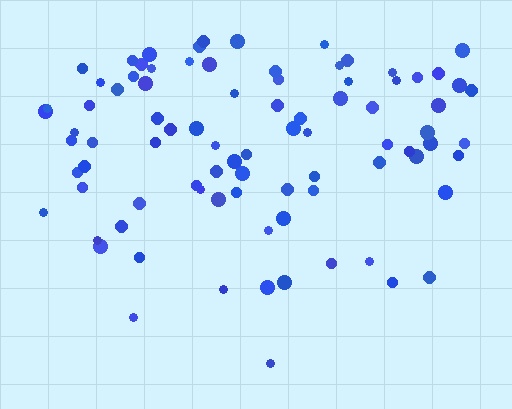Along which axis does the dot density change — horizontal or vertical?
Vertical.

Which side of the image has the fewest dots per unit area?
The bottom.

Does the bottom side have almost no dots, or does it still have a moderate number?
Still a moderate number, just noticeably fewer than the top.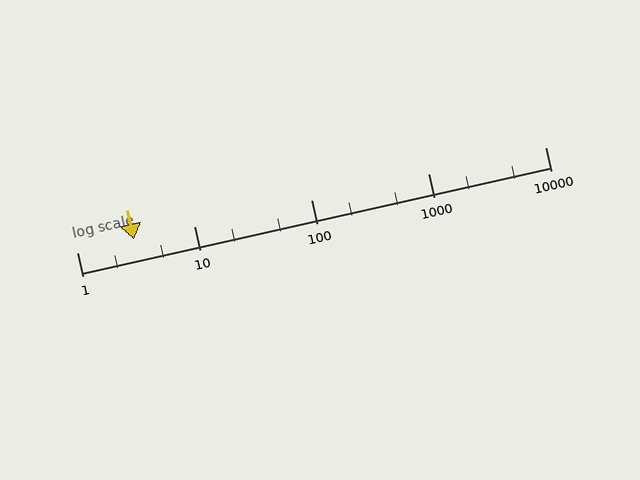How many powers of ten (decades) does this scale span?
The scale spans 4 decades, from 1 to 10000.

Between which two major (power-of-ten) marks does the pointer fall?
The pointer is between 1 and 10.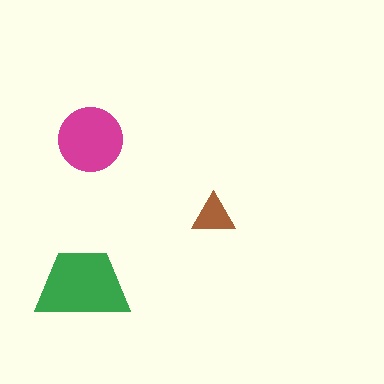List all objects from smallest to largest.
The brown triangle, the magenta circle, the green trapezoid.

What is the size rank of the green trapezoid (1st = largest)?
1st.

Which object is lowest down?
The green trapezoid is bottommost.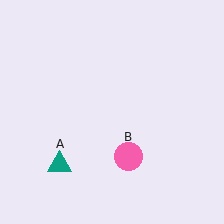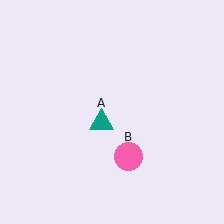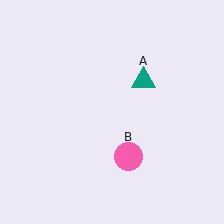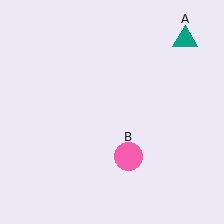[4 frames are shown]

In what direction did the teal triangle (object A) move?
The teal triangle (object A) moved up and to the right.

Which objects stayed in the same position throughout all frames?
Pink circle (object B) remained stationary.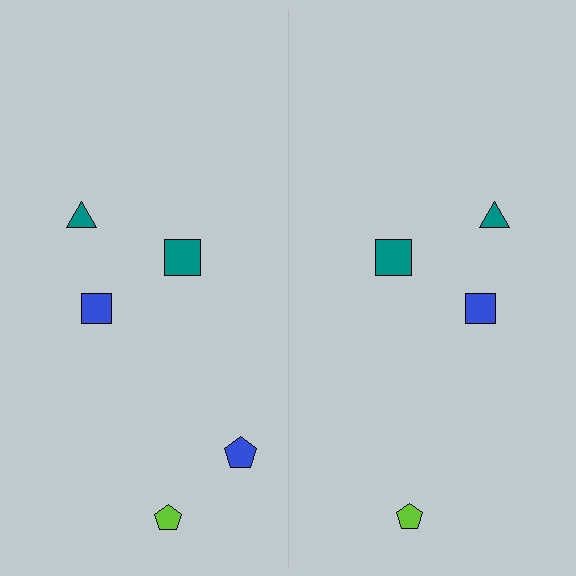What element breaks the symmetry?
A blue pentagon is missing from the right side.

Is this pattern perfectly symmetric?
No, the pattern is not perfectly symmetric. A blue pentagon is missing from the right side.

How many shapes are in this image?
There are 9 shapes in this image.